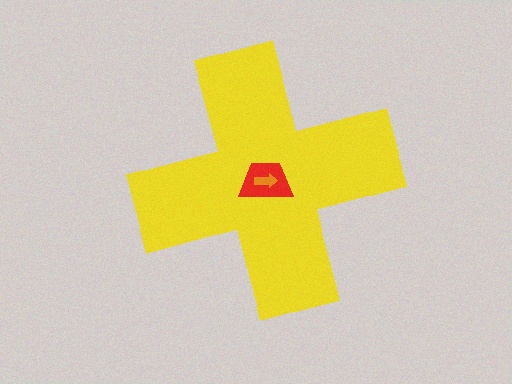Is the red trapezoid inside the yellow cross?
Yes.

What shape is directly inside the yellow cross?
The red trapezoid.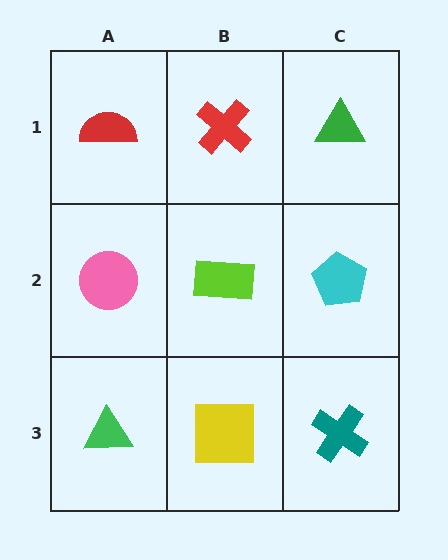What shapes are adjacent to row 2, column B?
A red cross (row 1, column B), a yellow square (row 3, column B), a pink circle (row 2, column A), a cyan pentagon (row 2, column C).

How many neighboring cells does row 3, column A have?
2.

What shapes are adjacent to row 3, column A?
A pink circle (row 2, column A), a yellow square (row 3, column B).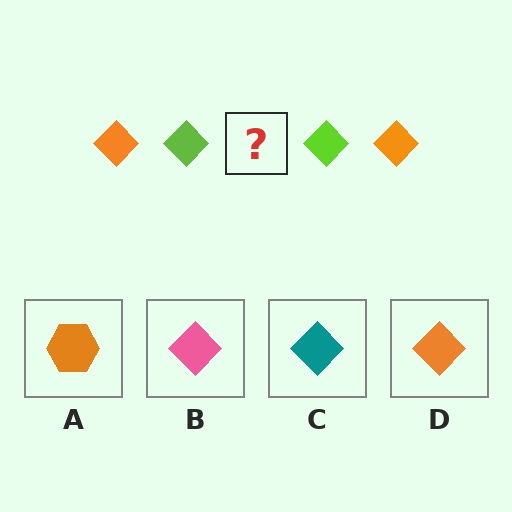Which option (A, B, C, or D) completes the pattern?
D.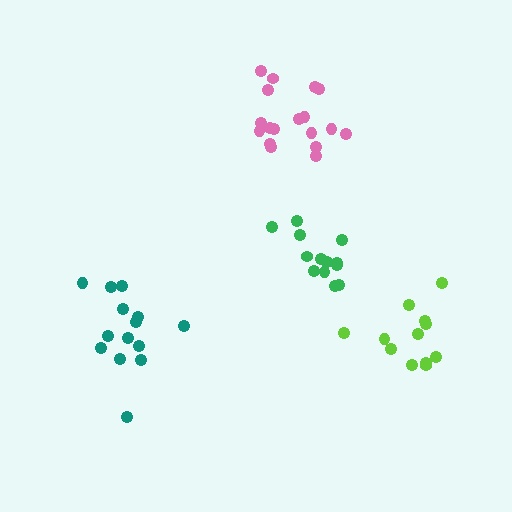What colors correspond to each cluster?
The clusters are colored: green, teal, pink, lime.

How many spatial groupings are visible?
There are 4 spatial groupings.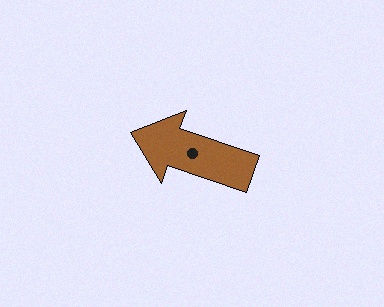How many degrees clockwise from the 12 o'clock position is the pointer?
Approximately 289 degrees.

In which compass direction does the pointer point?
West.